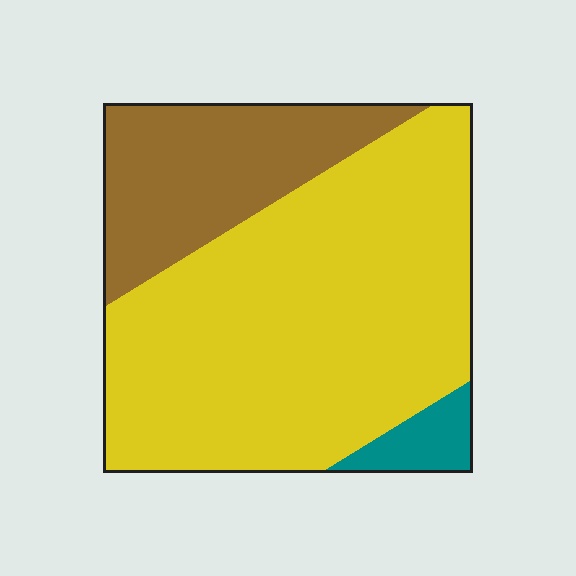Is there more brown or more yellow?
Yellow.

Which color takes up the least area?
Teal, at roughly 5%.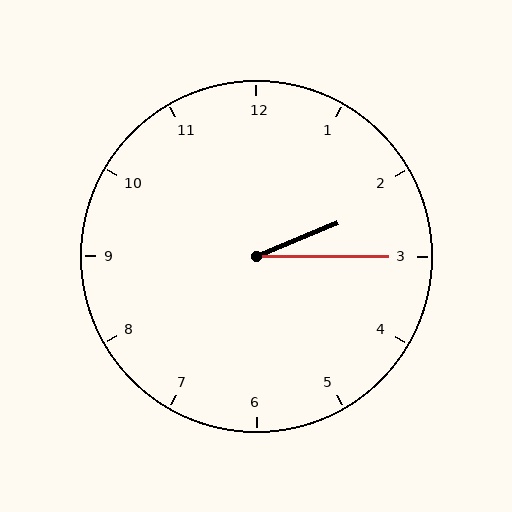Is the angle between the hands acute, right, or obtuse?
It is acute.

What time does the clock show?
2:15.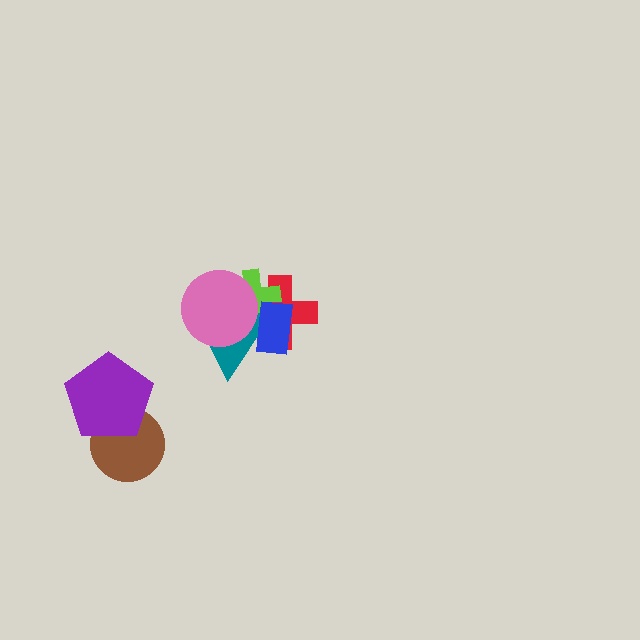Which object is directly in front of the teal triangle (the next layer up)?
The pink circle is directly in front of the teal triangle.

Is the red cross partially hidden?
Yes, it is partially covered by another shape.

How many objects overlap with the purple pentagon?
1 object overlaps with the purple pentagon.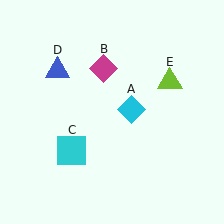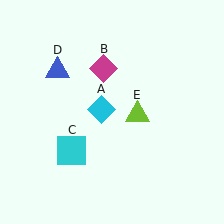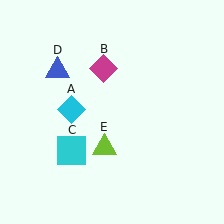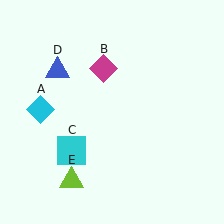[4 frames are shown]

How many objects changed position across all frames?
2 objects changed position: cyan diamond (object A), lime triangle (object E).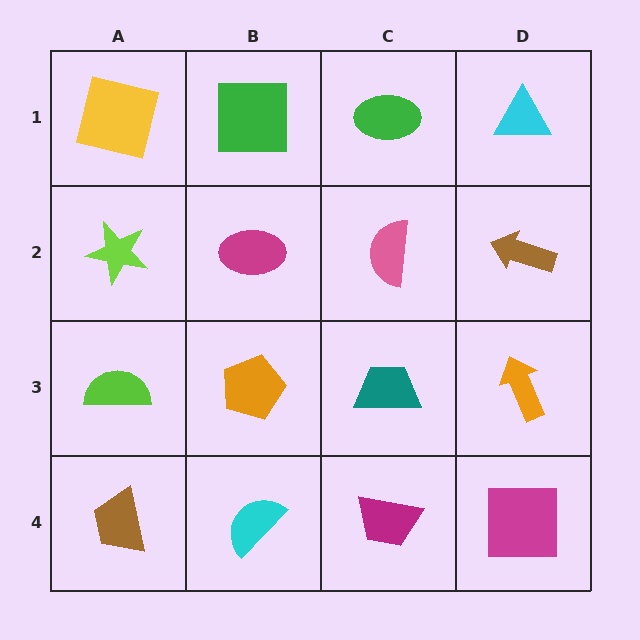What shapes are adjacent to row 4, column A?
A lime semicircle (row 3, column A), a cyan semicircle (row 4, column B).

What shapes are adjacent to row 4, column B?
An orange pentagon (row 3, column B), a brown trapezoid (row 4, column A), a magenta trapezoid (row 4, column C).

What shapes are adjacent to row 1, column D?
A brown arrow (row 2, column D), a green ellipse (row 1, column C).